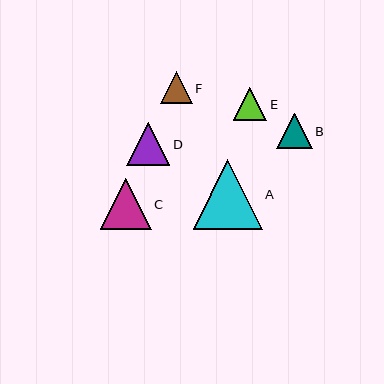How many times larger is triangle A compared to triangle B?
Triangle A is approximately 2.0 times the size of triangle B.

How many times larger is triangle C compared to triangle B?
Triangle C is approximately 1.4 times the size of triangle B.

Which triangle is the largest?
Triangle A is the largest with a size of approximately 69 pixels.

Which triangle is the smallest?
Triangle F is the smallest with a size of approximately 32 pixels.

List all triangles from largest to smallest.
From largest to smallest: A, C, D, B, E, F.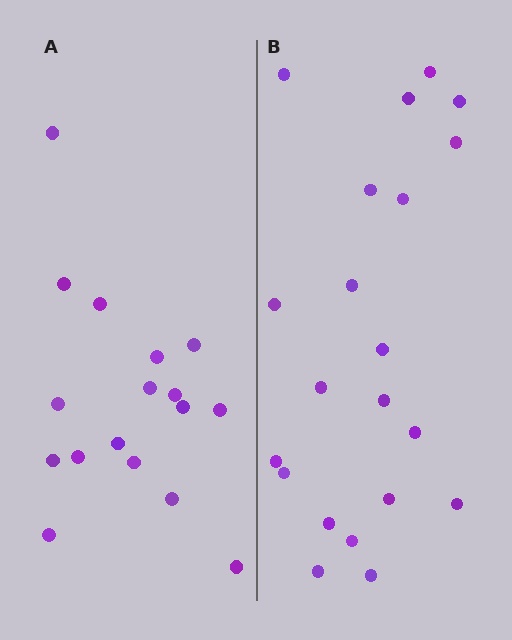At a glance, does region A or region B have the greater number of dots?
Region B (the right region) has more dots.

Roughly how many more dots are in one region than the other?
Region B has about 4 more dots than region A.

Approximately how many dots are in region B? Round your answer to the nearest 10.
About 20 dots. (The exact count is 21, which rounds to 20.)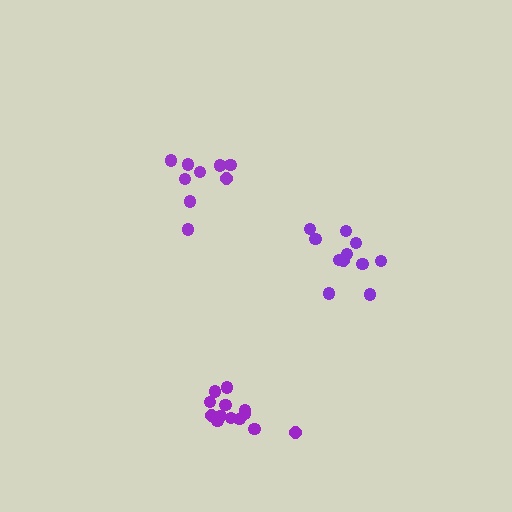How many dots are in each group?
Group 1: 11 dots, Group 2: 13 dots, Group 3: 9 dots (33 total).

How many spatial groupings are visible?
There are 3 spatial groupings.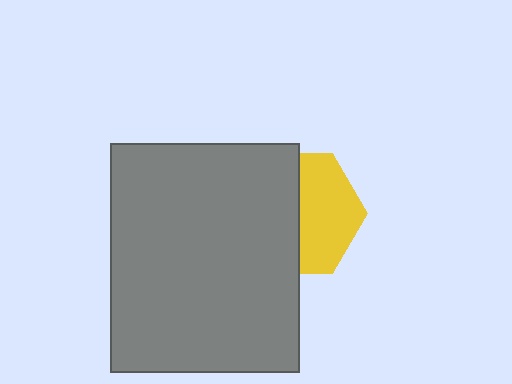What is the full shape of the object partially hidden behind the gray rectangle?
The partially hidden object is a yellow hexagon.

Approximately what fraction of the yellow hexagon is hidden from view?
Roughly 51% of the yellow hexagon is hidden behind the gray rectangle.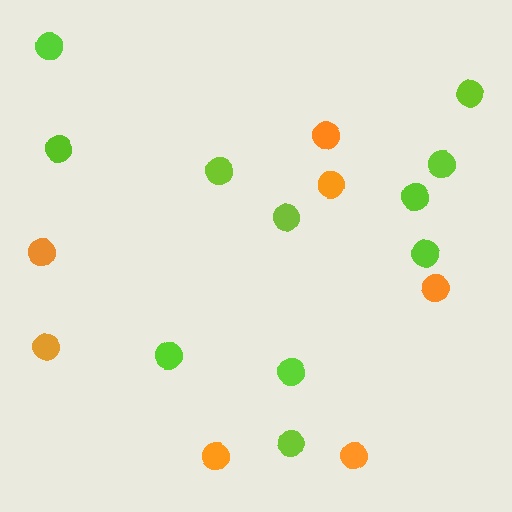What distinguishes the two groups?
There are 2 groups: one group of orange circles (7) and one group of lime circles (11).